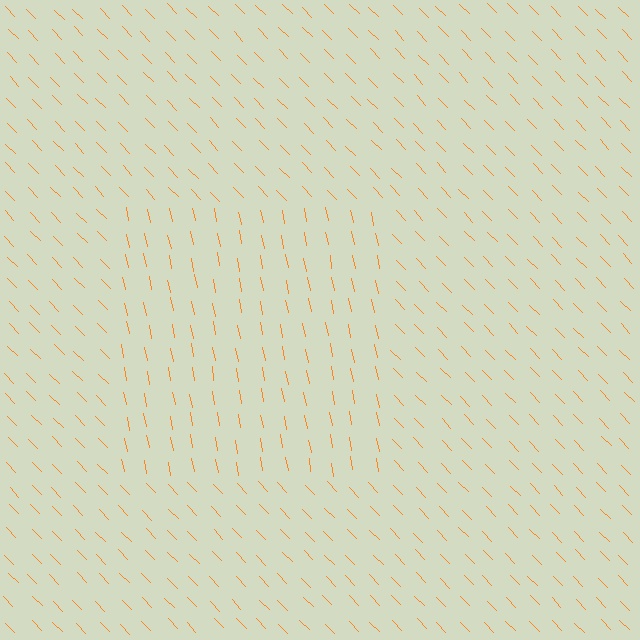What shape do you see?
I see a rectangle.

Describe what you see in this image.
The image is filled with small orange line segments. A rectangle region in the image has lines oriented differently from the surrounding lines, creating a visible texture boundary.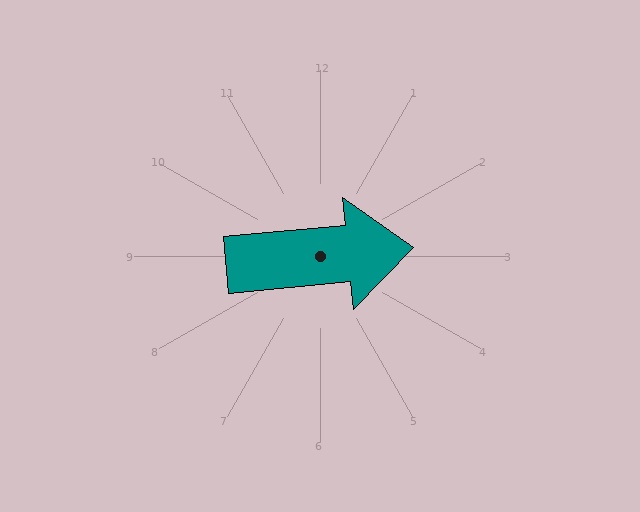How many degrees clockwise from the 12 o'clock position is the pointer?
Approximately 85 degrees.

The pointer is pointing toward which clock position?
Roughly 3 o'clock.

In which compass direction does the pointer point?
East.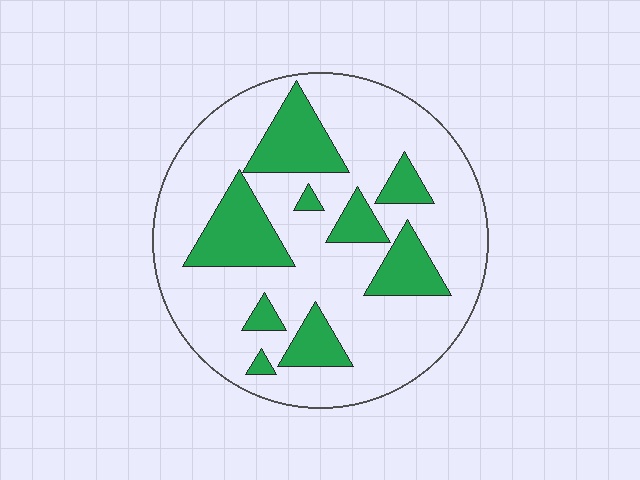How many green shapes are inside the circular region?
9.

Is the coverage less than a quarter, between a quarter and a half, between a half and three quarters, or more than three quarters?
Less than a quarter.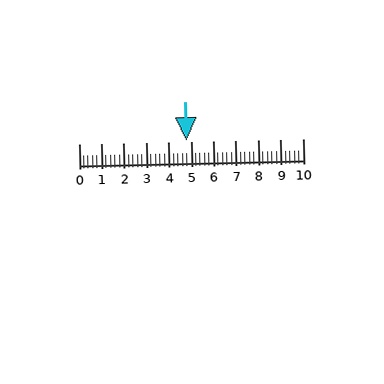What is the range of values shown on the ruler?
The ruler shows values from 0 to 10.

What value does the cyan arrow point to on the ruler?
The cyan arrow points to approximately 4.8.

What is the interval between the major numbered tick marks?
The major tick marks are spaced 1 units apart.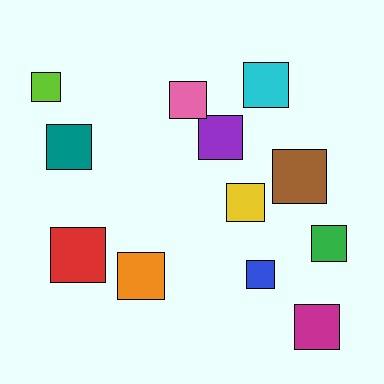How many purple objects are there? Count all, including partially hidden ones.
There is 1 purple object.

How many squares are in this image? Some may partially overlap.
There are 12 squares.